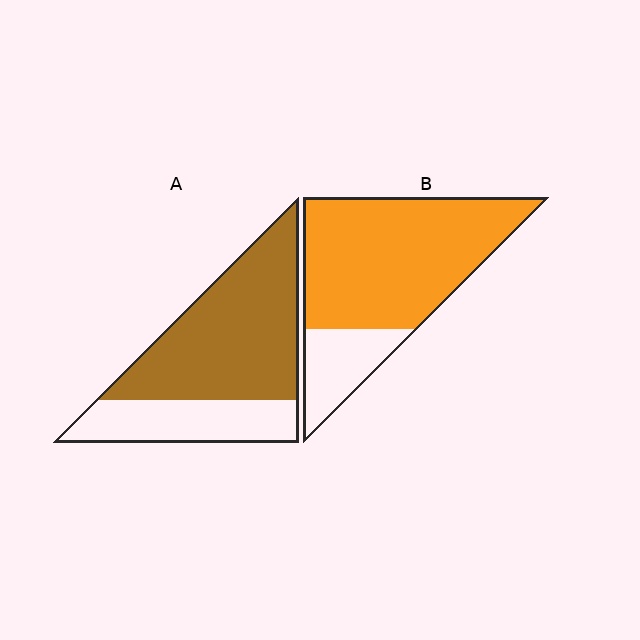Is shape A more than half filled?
Yes.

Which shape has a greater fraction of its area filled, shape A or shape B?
Shape B.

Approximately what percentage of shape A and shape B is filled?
A is approximately 70% and B is approximately 80%.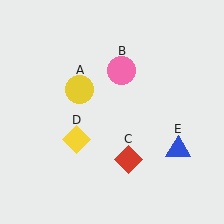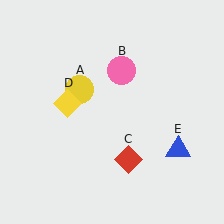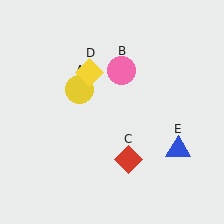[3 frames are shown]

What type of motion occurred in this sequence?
The yellow diamond (object D) rotated clockwise around the center of the scene.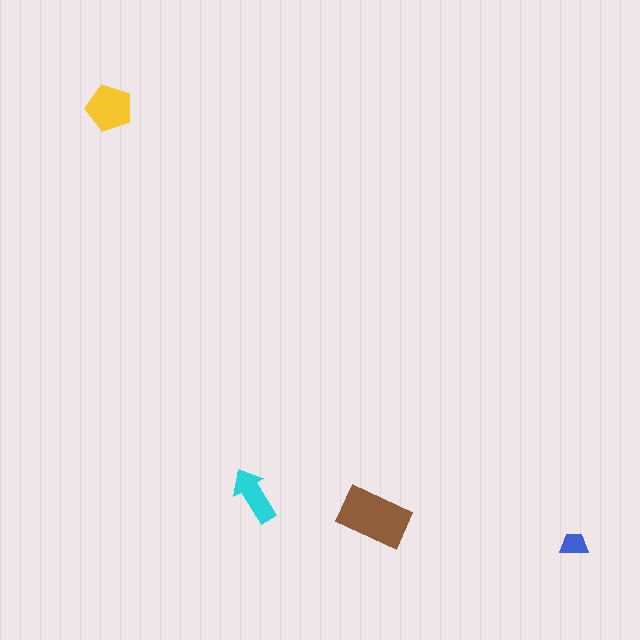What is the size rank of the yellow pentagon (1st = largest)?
2nd.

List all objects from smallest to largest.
The blue trapezoid, the cyan arrow, the yellow pentagon, the brown rectangle.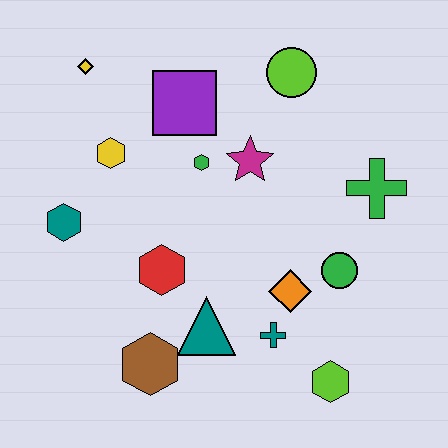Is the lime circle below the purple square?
No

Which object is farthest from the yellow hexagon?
The lime hexagon is farthest from the yellow hexagon.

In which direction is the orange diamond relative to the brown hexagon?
The orange diamond is to the right of the brown hexagon.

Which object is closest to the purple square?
The green hexagon is closest to the purple square.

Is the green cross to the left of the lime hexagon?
No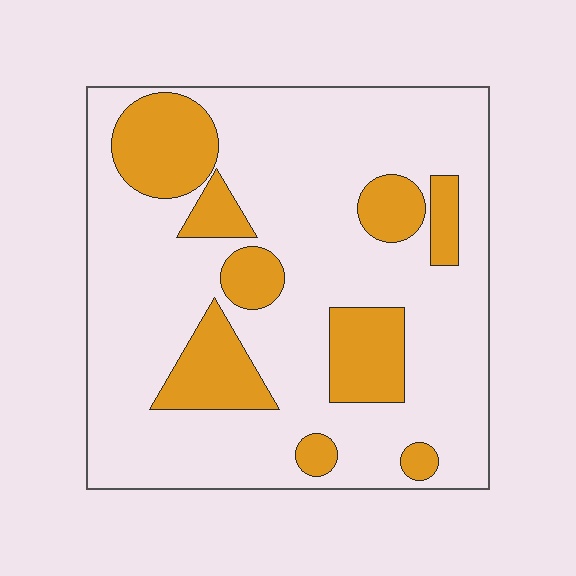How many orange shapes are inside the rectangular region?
9.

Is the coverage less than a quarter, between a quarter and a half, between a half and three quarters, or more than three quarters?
Less than a quarter.